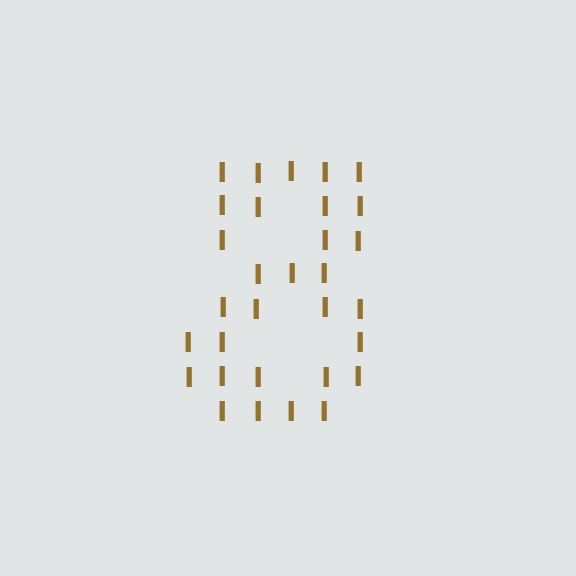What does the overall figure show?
The overall figure shows the digit 8.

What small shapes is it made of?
It is made of small letter I's.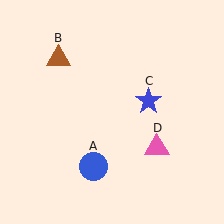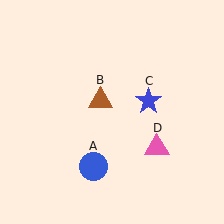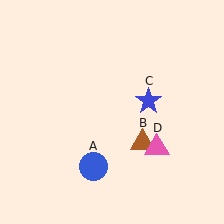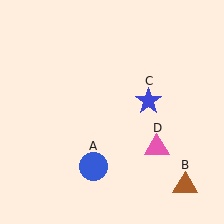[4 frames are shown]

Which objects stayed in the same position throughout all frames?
Blue circle (object A) and blue star (object C) and pink triangle (object D) remained stationary.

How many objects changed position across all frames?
1 object changed position: brown triangle (object B).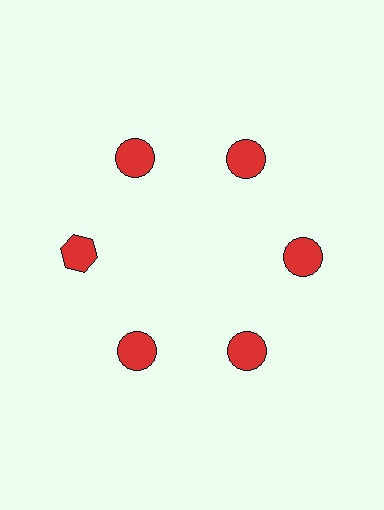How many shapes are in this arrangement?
There are 6 shapes arranged in a ring pattern.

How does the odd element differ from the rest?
It has a different shape: hexagon instead of circle.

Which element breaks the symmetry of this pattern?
The red hexagon at roughly the 9 o'clock position breaks the symmetry. All other shapes are red circles.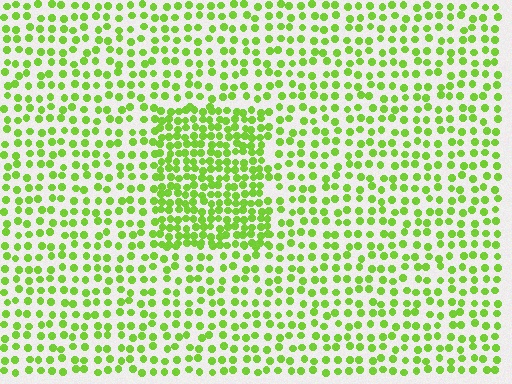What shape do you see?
I see a rectangle.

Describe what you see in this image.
The image contains small lime elements arranged at two different densities. A rectangle-shaped region is visible where the elements are more densely packed than the surrounding area.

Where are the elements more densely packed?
The elements are more densely packed inside the rectangle boundary.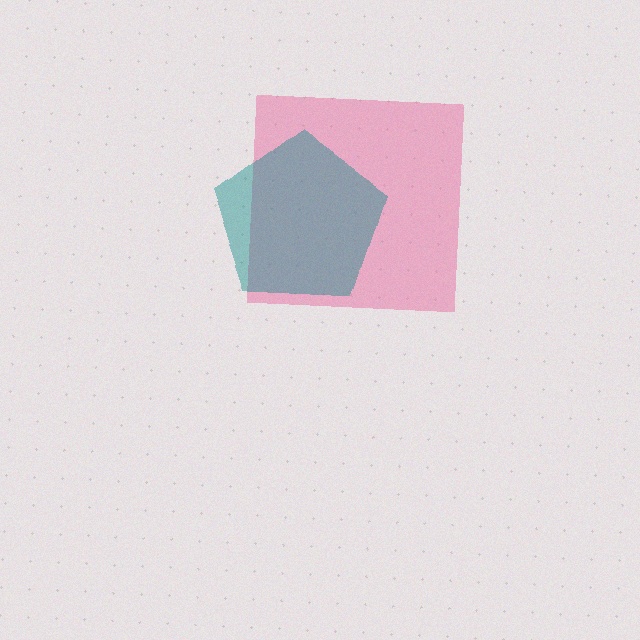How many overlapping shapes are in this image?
There are 2 overlapping shapes in the image.